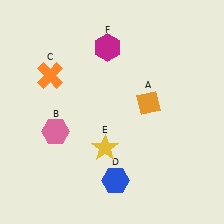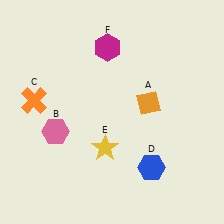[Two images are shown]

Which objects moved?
The objects that moved are: the orange cross (C), the blue hexagon (D).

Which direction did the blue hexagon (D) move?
The blue hexagon (D) moved right.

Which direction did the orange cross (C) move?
The orange cross (C) moved down.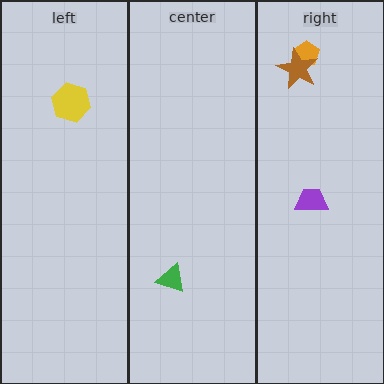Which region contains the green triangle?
The center region.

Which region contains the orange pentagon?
The right region.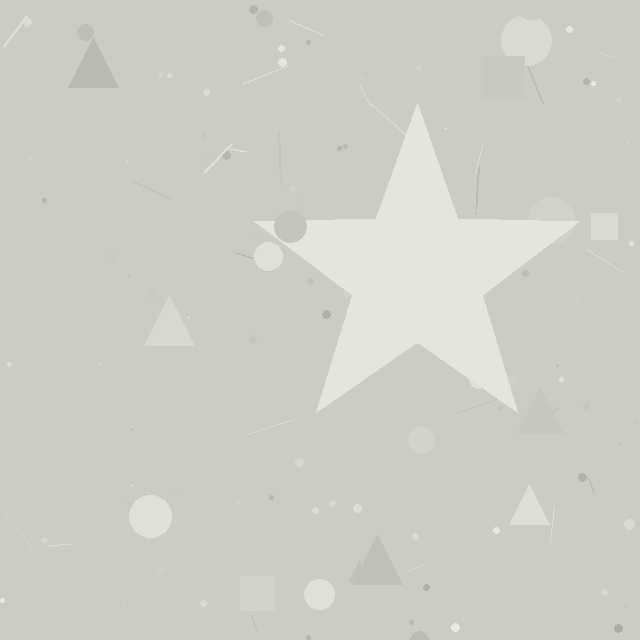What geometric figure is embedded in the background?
A star is embedded in the background.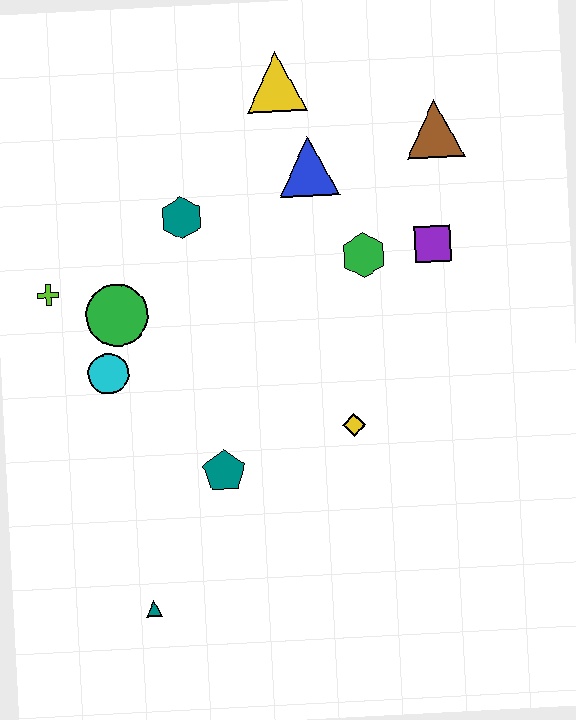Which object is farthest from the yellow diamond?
The yellow triangle is farthest from the yellow diamond.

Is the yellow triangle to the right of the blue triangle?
No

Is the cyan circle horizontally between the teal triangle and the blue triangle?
No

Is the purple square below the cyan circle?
No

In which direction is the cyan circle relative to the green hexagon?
The cyan circle is to the left of the green hexagon.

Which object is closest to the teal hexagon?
The green circle is closest to the teal hexagon.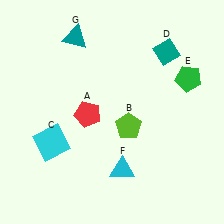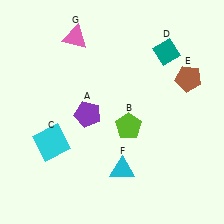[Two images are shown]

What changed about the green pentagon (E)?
In Image 1, E is green. In Image 2, it changed to brown.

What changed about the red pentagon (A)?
In Image 1, A is red. In Image 2, it changed to purple.